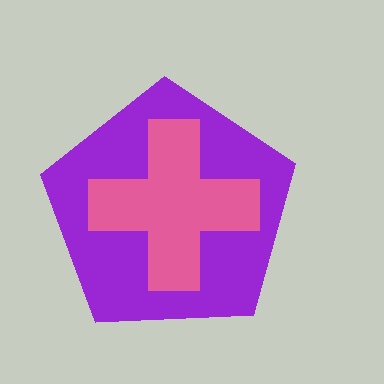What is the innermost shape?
The pink cross.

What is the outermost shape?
The purple pentagon.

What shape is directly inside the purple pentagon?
The pink cross.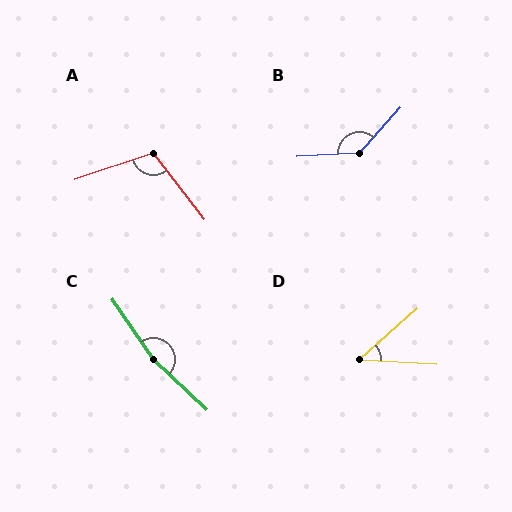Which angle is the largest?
C, at approximately 168 degrees.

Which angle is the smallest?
D, at approximately 45 degrees.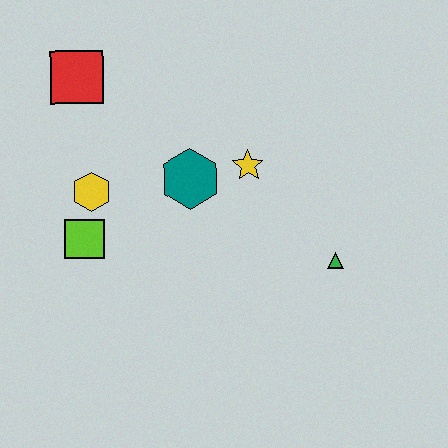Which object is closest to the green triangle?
The yellow star is closest to the green triangle.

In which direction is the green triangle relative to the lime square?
The green triangle is to the right of the lime square.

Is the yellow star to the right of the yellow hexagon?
Yes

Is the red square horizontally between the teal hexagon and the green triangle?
No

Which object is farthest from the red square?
The green triangle is farthest from the red square.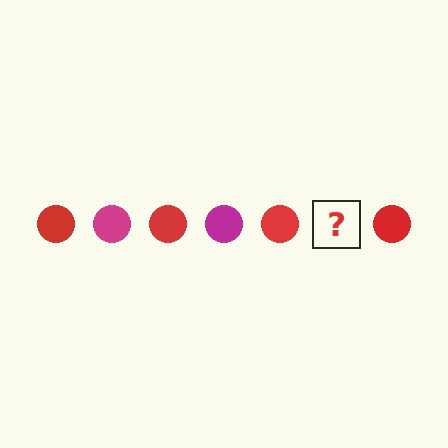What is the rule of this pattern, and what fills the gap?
The rule is that the pattern cycles through red, magenta circles. The gap should be filled with a magenta circle.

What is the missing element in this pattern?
The missing element is a magenta circle.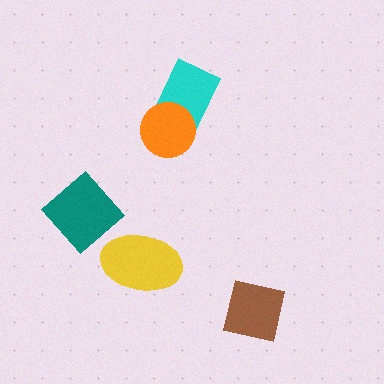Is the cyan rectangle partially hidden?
Yes, it is partially covered by another shape.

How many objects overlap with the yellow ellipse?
0 objects overlap with the yellow ellipse.